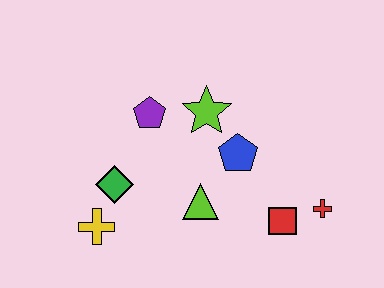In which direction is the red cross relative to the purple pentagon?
The red cross is to the right of the purple pentagon.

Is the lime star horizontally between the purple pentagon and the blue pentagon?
Yes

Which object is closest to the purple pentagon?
The lime star is closest to the purple pentagon.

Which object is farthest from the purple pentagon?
The red cross is farthest from the purple pentagon.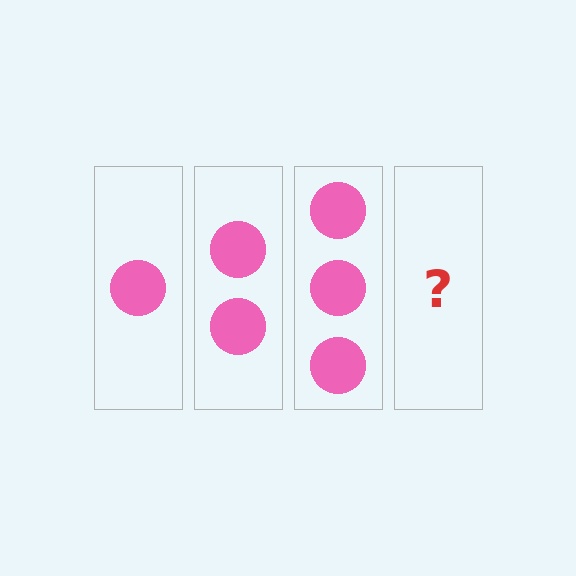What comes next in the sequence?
The next element should be 4 circles.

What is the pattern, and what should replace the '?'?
The pattern is that each step adds one more circle. The '?' should be 4 circles.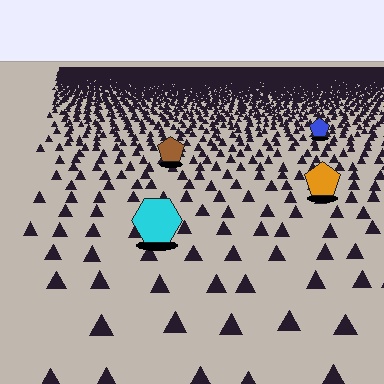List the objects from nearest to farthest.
From nearest to farthest: the cyan hexagon, the orange pentagon, the brown pentagon, the blue pentagon.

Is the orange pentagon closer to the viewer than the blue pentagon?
Yes. The orange pentagon is closer — you can tell from the texture gradient: the ground texture is coarser near it.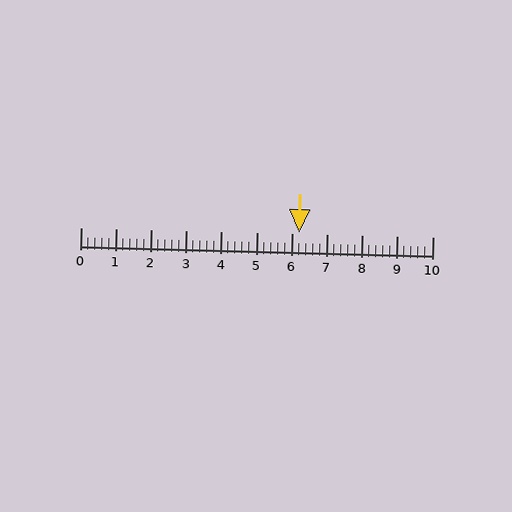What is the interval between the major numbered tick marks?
The major tick marks are spaced 1 units apart.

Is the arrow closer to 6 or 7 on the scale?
The arrow is closer to 6.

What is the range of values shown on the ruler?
The ruler shows values from 0 to 10.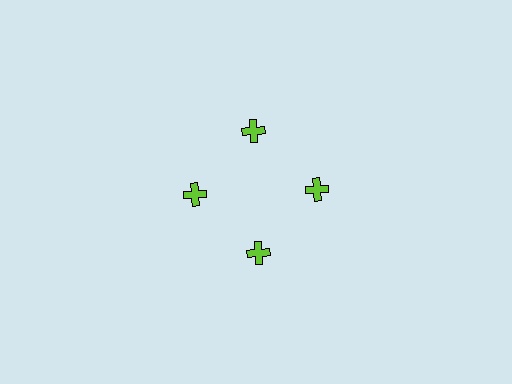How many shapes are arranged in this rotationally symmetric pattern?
There are 4 shapes, arranged in 4 groups of 1.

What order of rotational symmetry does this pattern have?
This pattern has 4-fold rotational symmetry.